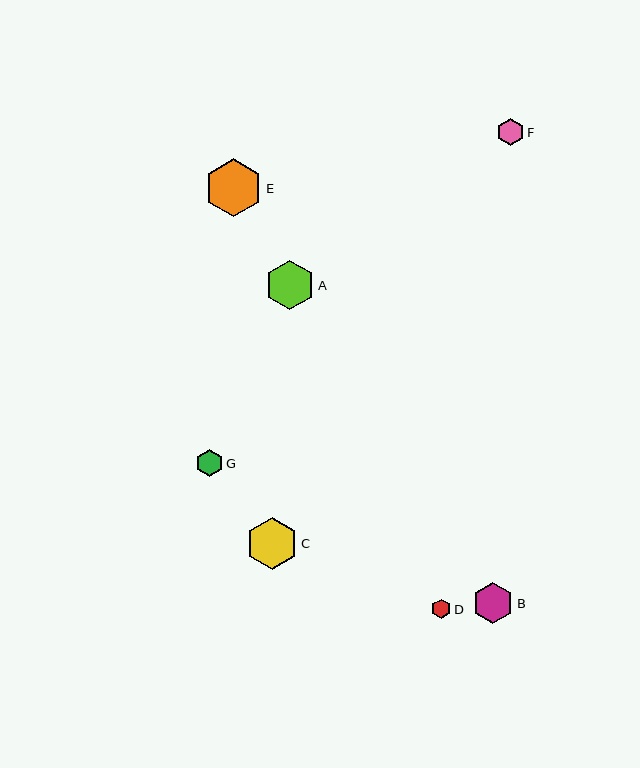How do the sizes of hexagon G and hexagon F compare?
Hexagon G and hexagon F are approximately the same size.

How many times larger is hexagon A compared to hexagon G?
Hexagon A is approximately 1.8 times the size of hexagon G.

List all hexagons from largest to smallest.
From largest to smallest: E, C, A, B, G, F, D.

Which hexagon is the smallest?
Hexagon D is the smallest with a size of approximately 20 pixels.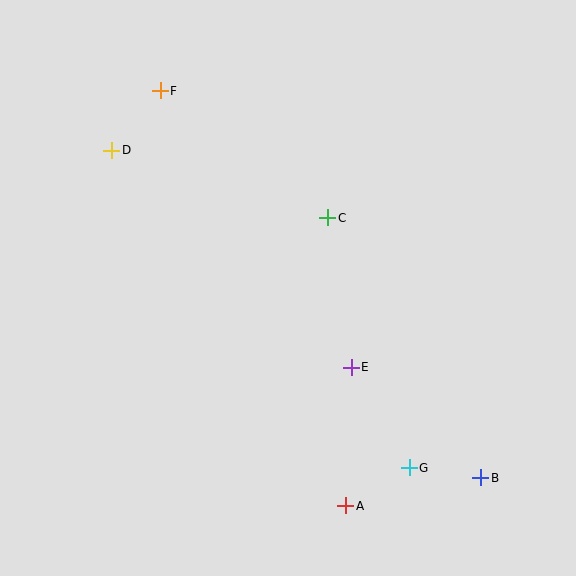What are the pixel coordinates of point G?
Point G is at (409, 468).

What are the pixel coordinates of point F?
Point F is at (160, 91).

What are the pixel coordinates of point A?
Point A is at (346, 506).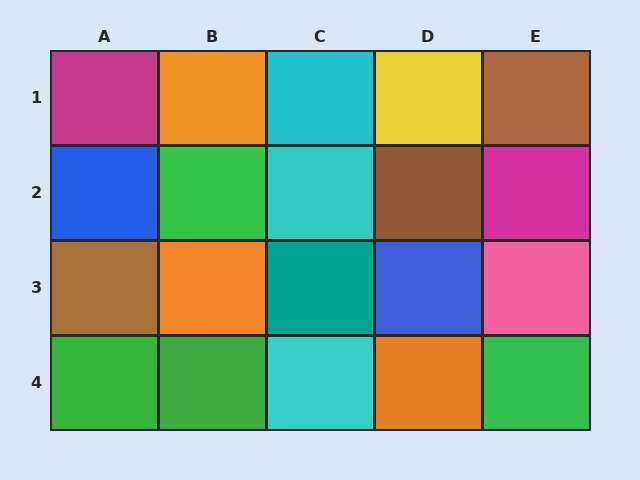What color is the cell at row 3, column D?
Blue.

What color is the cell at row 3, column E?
Pink.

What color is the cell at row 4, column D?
Orange.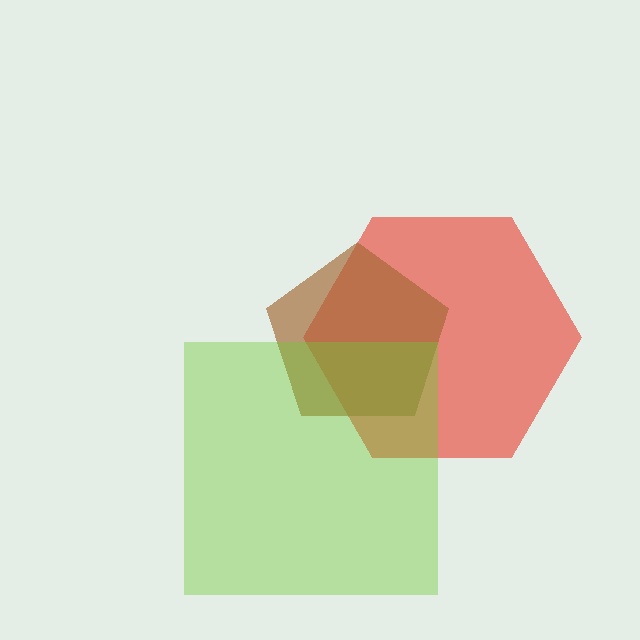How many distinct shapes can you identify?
There are 3 distinct shapes: a red hexagon, a brown pentagon, a lime square.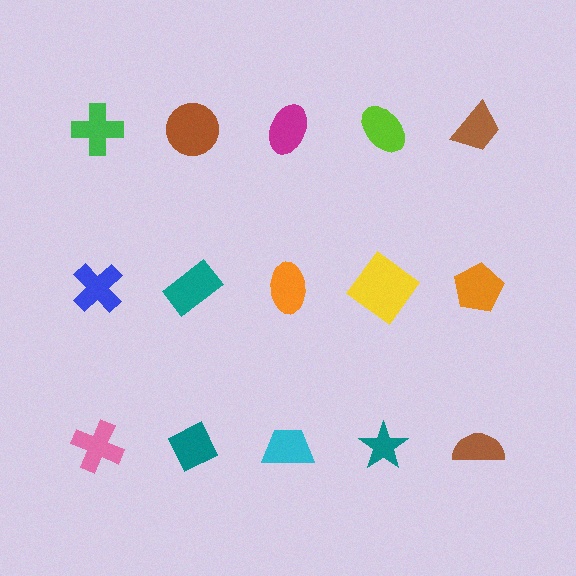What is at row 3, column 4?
A teal star.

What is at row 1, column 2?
A brown circle.